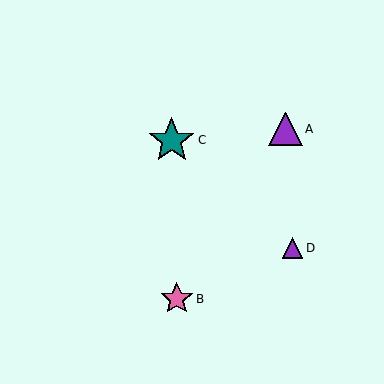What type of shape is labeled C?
Shape C is a teal star.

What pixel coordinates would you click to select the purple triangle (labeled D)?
Click at (292, 248) to select the purple triangle D.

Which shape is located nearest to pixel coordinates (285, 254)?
The purple triangle (labeled D) at (292, 248) is nearest to that location.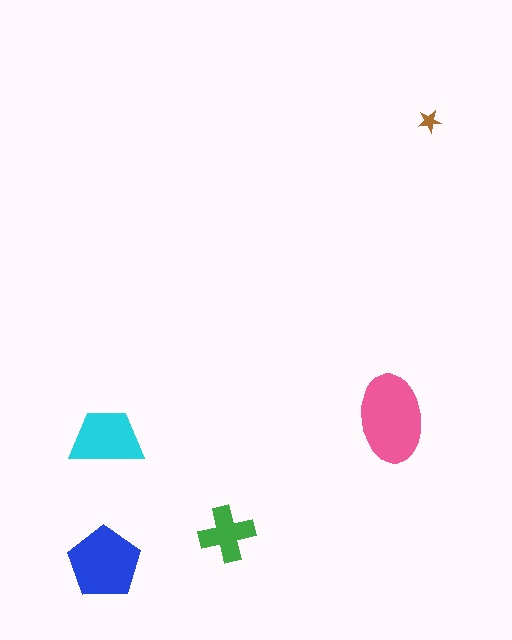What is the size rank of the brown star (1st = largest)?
5th.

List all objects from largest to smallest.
The pink ellipse, the blue pentagon, the cyan trapezoid, the green cross, the brown star.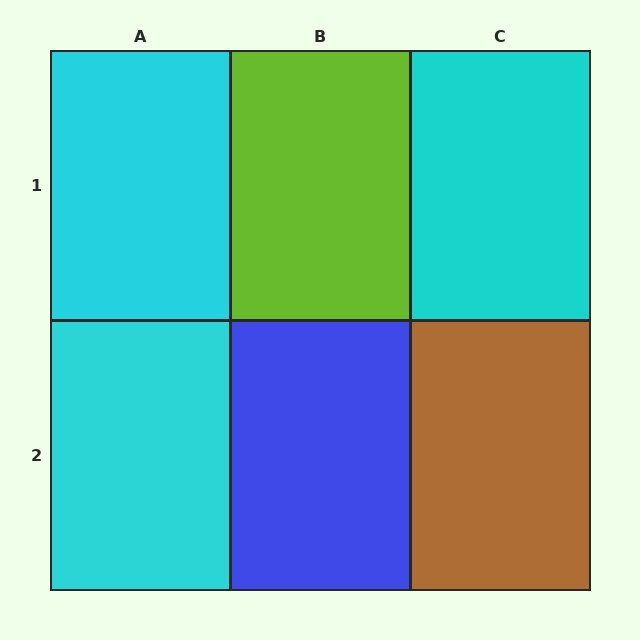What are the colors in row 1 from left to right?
Cyan, lime, cyan.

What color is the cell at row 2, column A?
Cyan.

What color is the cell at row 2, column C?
Brown.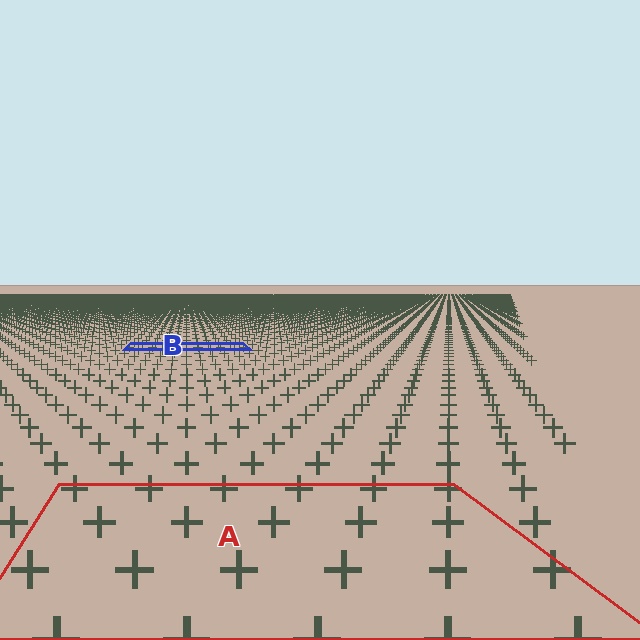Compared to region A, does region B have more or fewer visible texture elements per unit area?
Region B has more texture elements per unit area — they are packed more densely because it is farther away.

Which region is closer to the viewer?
Region A is closer. The texture elements there are larger and more spread out.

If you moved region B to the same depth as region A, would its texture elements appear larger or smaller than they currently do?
They would appear larger. At a closer depth, the same texture elements are projected at a bigger on-screen size.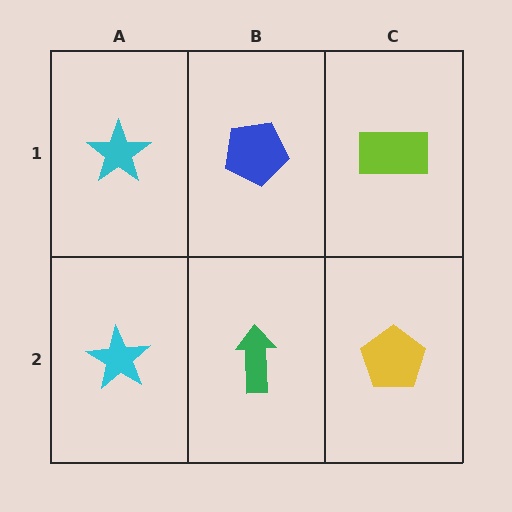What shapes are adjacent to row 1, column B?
A green arrow (row 2, column B), a cyan star (row 1, column A), a lime rectangle (row 1, column C).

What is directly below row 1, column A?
A cyan star.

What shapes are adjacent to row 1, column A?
A cyan star (row 2, column A), a blue pentagon (row 1, column B).